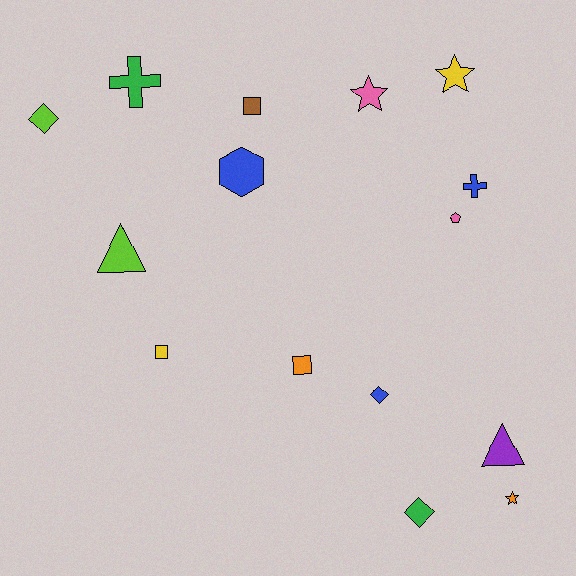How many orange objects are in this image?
There are 2 orange objects.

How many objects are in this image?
There are 15 objects.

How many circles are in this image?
There are no circles.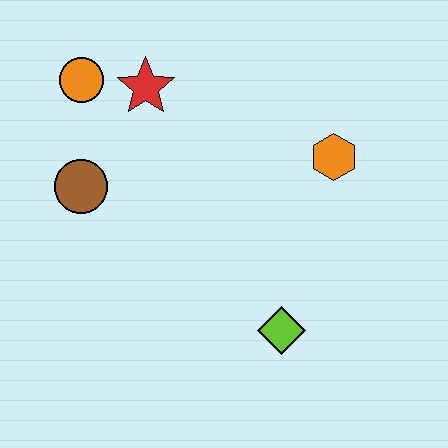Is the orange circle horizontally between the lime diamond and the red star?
No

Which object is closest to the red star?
The orange circle is closest to the red star.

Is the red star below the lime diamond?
No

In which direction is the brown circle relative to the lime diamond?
The brown circle is to the left of the lime diamond.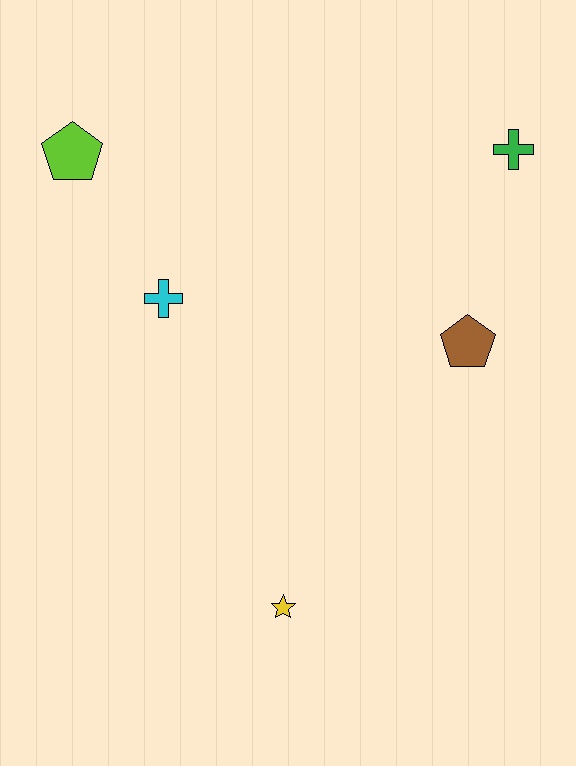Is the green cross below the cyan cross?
No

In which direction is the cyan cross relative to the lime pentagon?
The cyan cross is below the lime pentagon.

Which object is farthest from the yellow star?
The green cross is farthest from the yellow star.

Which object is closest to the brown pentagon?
The green cross is closest to the brown pentagon.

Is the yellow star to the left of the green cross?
Yes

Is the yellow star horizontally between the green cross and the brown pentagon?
No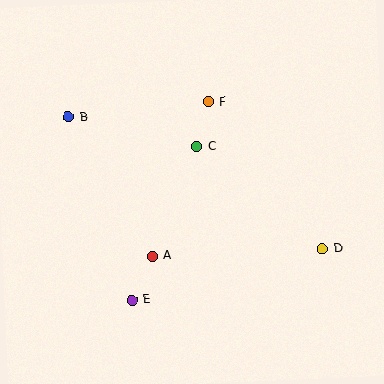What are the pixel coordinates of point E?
Point E is at (132, 300).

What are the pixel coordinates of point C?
Point C is at (197, 146).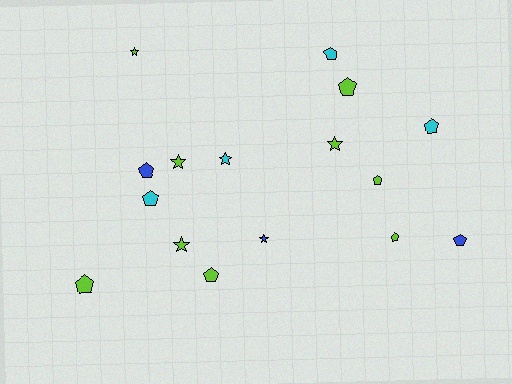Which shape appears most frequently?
Pentagon, with 10 objects.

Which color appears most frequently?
Lime, with 9 objects.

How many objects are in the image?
There are 16 objects.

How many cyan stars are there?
There is 1 cyan star.